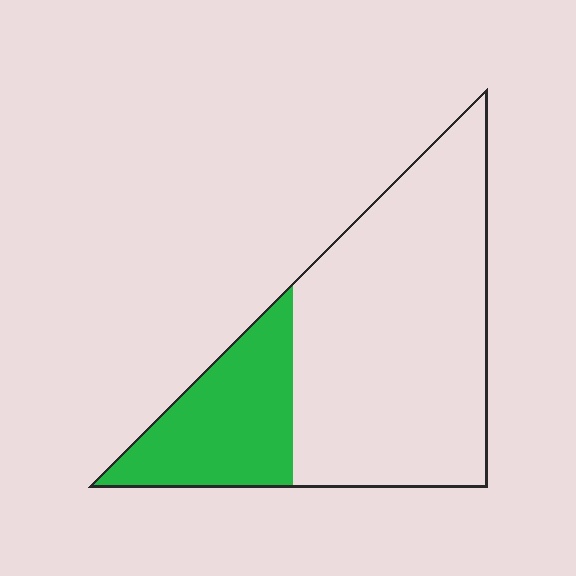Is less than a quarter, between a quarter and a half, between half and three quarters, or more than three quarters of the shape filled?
Between a quarter and a half.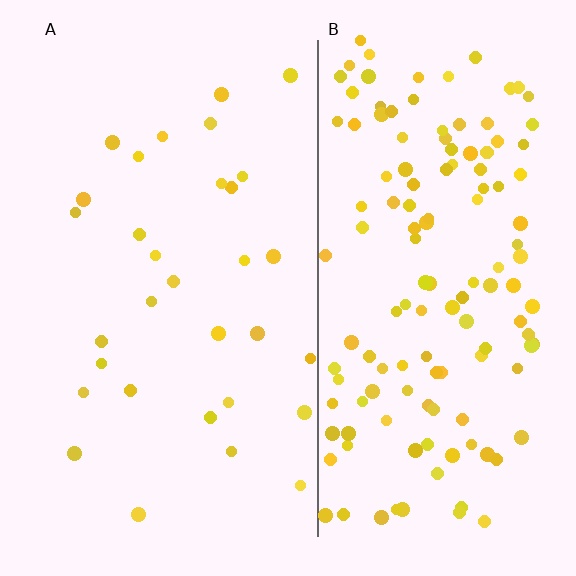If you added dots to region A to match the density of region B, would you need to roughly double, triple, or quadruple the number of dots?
Approximately quadruple.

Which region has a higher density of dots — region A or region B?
B (the right).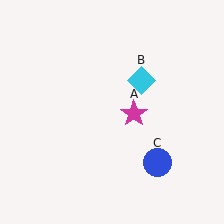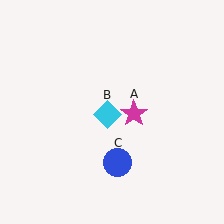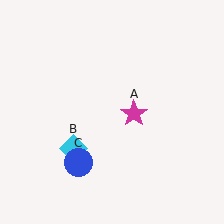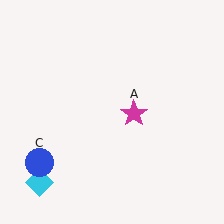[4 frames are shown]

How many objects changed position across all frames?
2 objects changed position: cyan diamond (object B), blue circle (object C).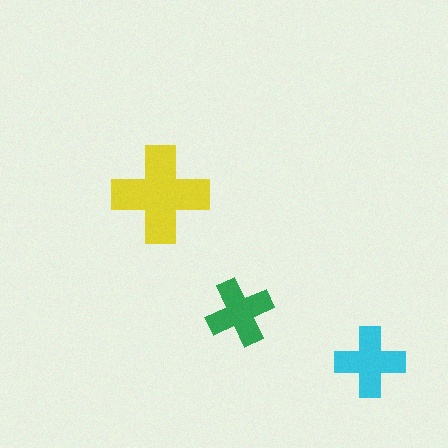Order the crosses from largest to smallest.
the yellow one, the cyan one, the green one.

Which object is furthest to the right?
The cyan cross is rightmost.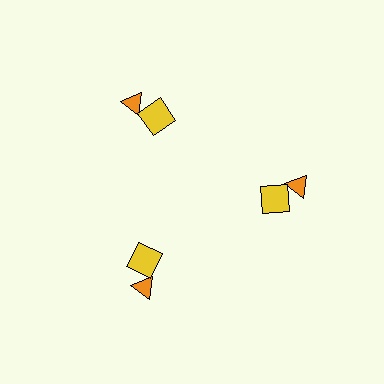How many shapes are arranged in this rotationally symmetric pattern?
There are 9 shapes, arranged in 3 groups of 3.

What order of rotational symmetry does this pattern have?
This pattern has 3-fold rotational symmetry.